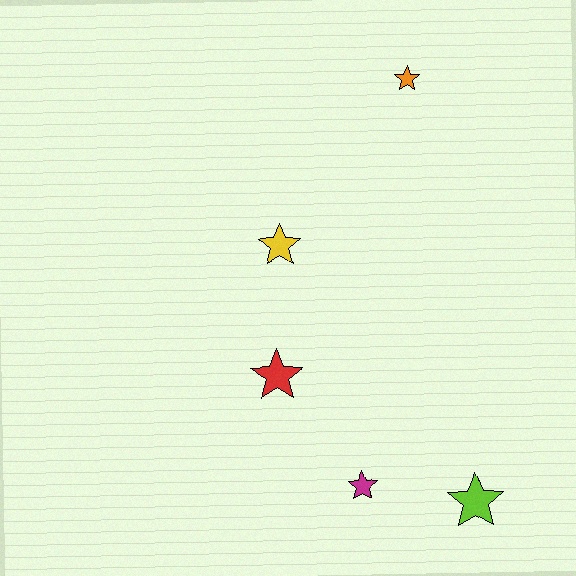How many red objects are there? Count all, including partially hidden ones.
There is 1 red object.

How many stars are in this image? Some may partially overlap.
There are 5 stars.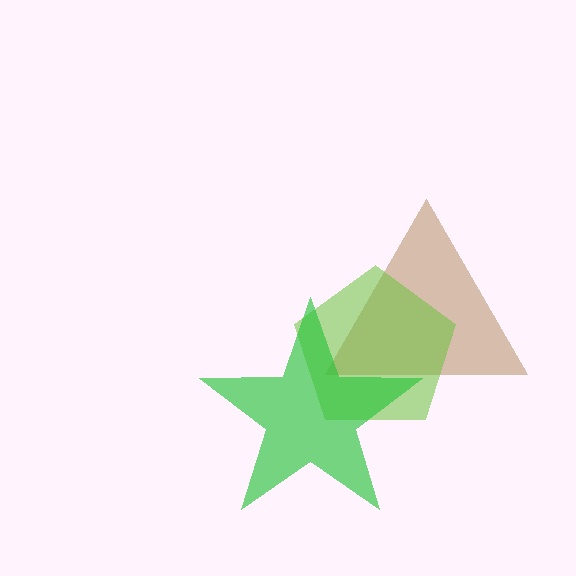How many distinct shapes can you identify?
There are 3 distinct shapes: a brown triangle, a lime pentagon, a green star.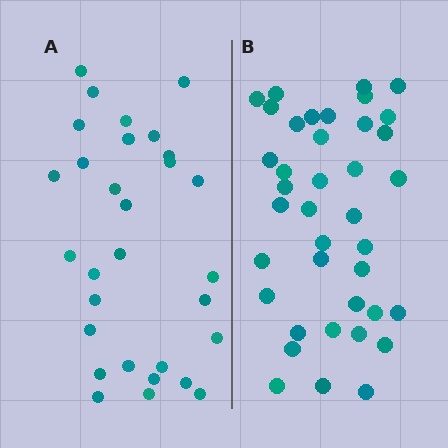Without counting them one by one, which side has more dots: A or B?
Region B (the right region) has more dots.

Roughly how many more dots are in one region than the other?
Region B has roughly 8 or so more dots than region A.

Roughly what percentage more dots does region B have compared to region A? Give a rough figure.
About 30% more.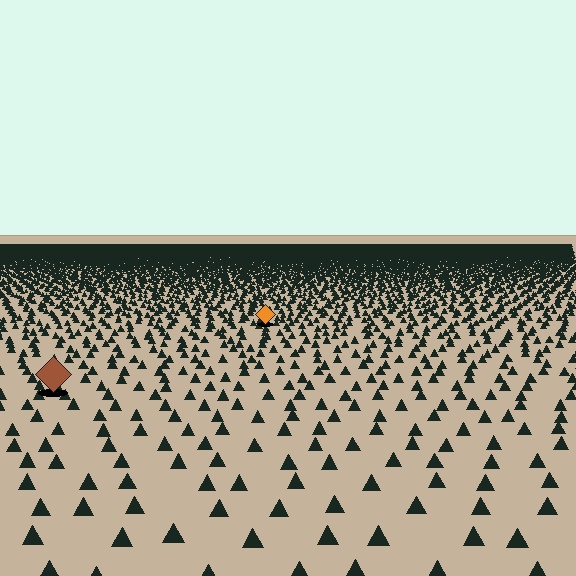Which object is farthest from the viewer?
The orange diamond is farthest from the viewer. It appears smaller and the ground texture around it is denser.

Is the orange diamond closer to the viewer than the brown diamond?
No. The brown diamond is closer — you can tell from the texture gradient: the ground texture is coarser near it.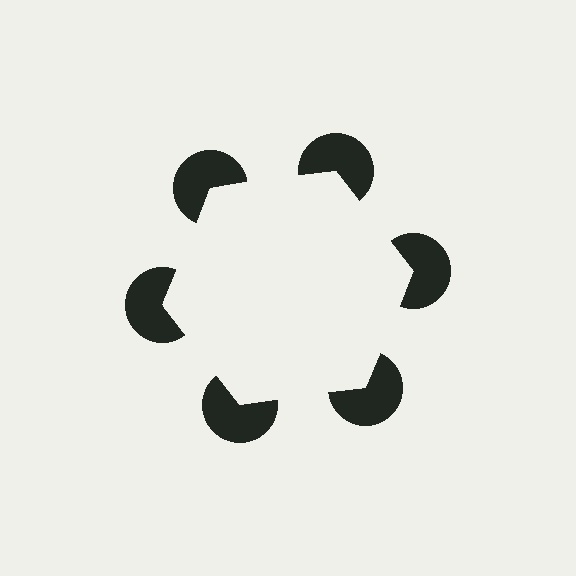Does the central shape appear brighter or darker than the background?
It typically appears slightly brighter than the background, even though no actual brightness change is drawn.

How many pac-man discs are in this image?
There are 6 — one at each vertex of the illusory hexagon.